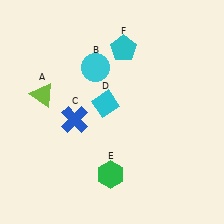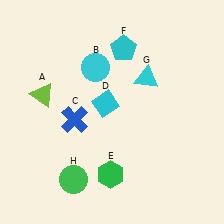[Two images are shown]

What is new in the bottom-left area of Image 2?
A green circle (H) was added in the bottom-left area of Image 2.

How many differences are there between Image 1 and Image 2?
There are 2 differences between the two images.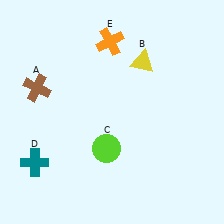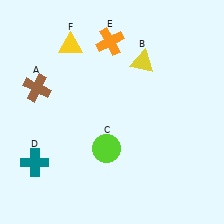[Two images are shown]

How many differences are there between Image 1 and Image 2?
There is 1 difference between the two images.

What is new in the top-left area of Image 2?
A yellow triangle (F) was added in the top-left area of Image 2.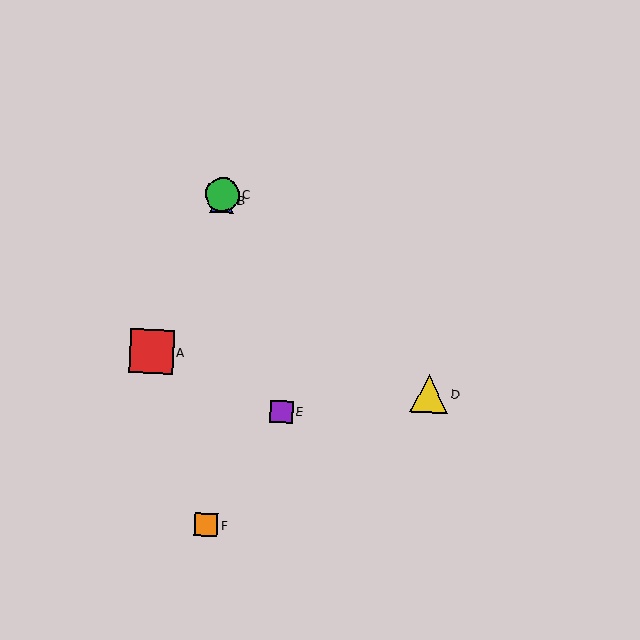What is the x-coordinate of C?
Object C is at x≈222.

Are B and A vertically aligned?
No, B is at x≈222 and A is at x≈152.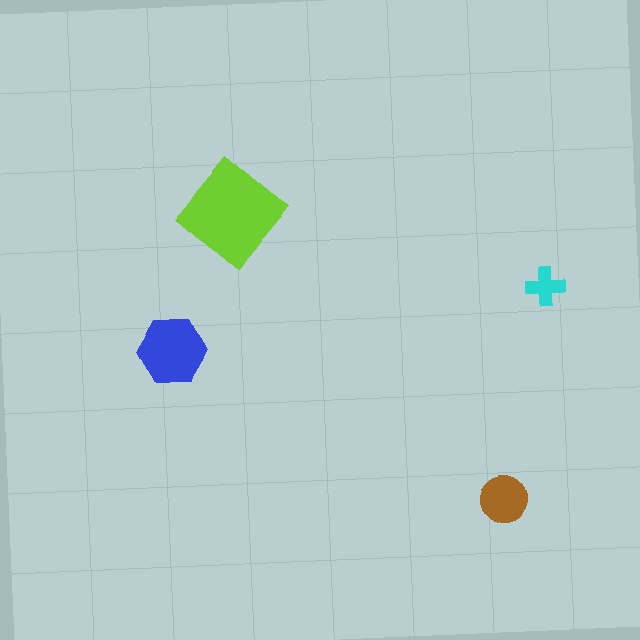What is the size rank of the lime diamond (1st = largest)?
1st.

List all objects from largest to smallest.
The lime diamond, the blue hexagon, the brown circle, the cyan cross.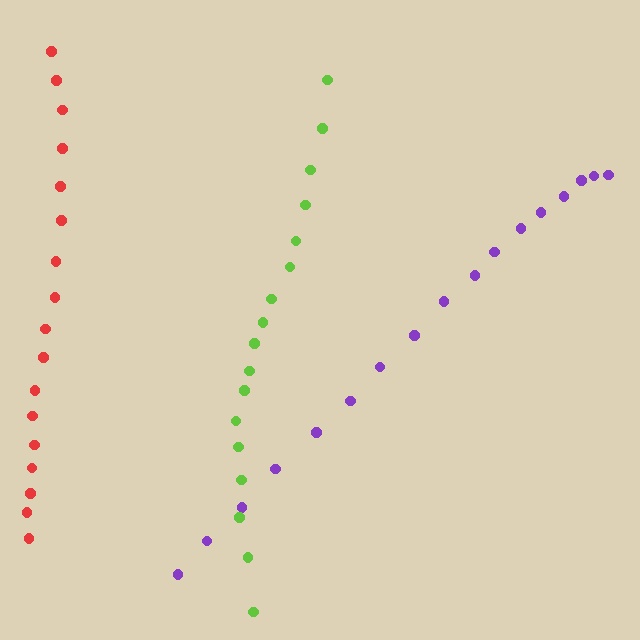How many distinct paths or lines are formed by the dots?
There are 3 distinct paths.